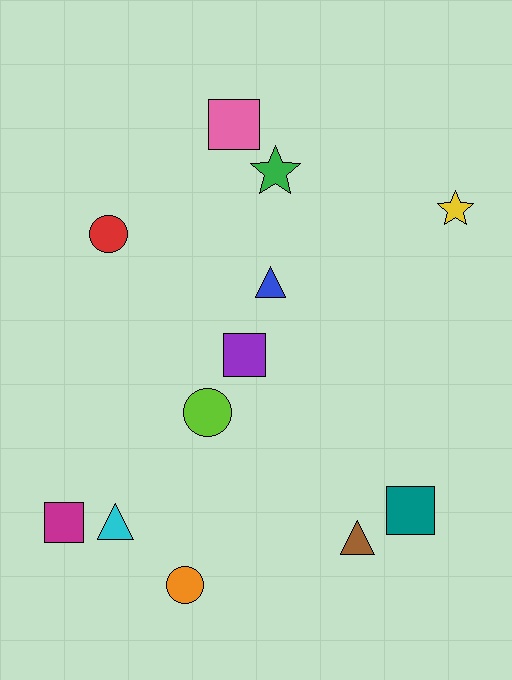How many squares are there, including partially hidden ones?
There are 4 squares.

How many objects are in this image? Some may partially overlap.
There are 12 objects.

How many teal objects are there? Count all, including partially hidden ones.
There is 1 teal object.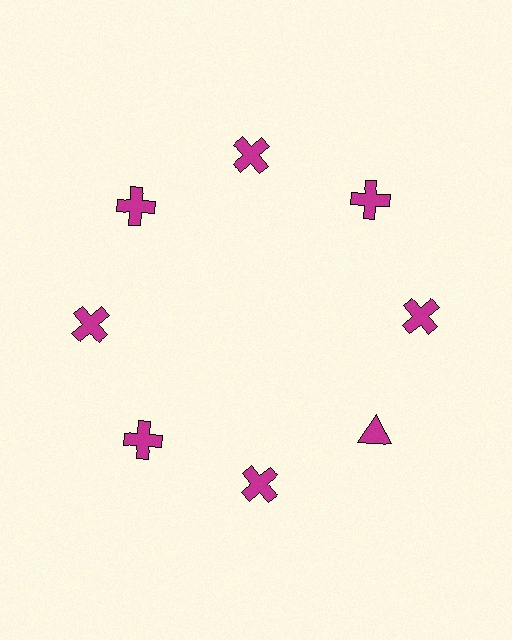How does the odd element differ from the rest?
It has a different shape: triangle instead of cross.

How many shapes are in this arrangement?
There are 8 shapes arranged in a ring pattern.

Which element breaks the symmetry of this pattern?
The magenta triangle at roughly the 4 o'clock position breaks the symmetry. All other shapes are magenta crosses.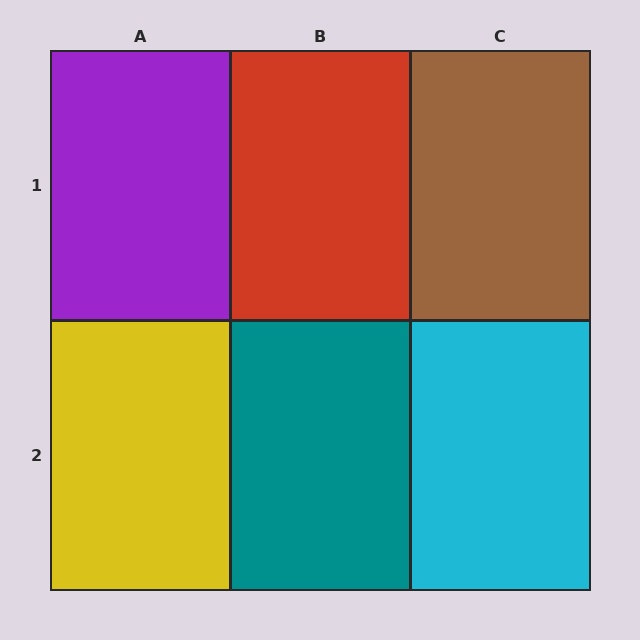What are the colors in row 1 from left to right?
Purple, red, brown.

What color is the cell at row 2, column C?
Cyan.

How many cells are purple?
1 cell is purple.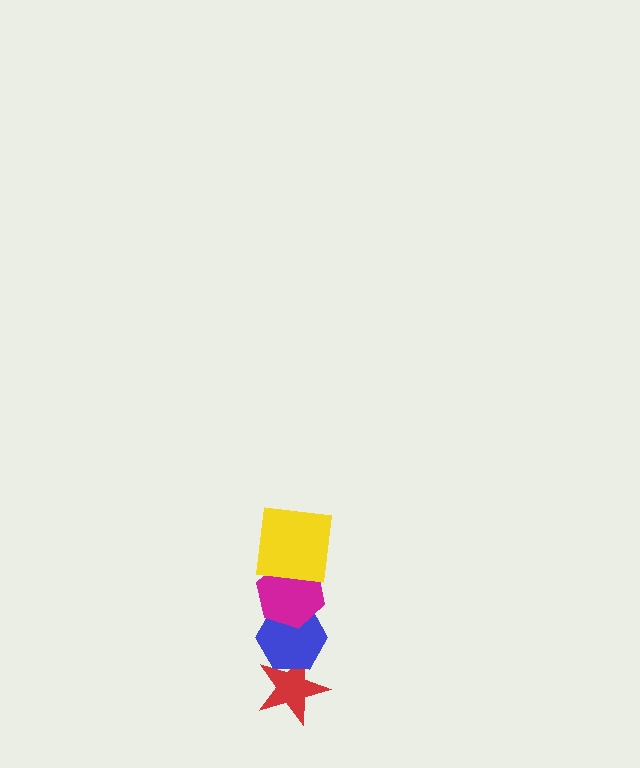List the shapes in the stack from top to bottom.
From top to bottom: the yellow square, the magenta hexagon, the blue hexagon, the red star.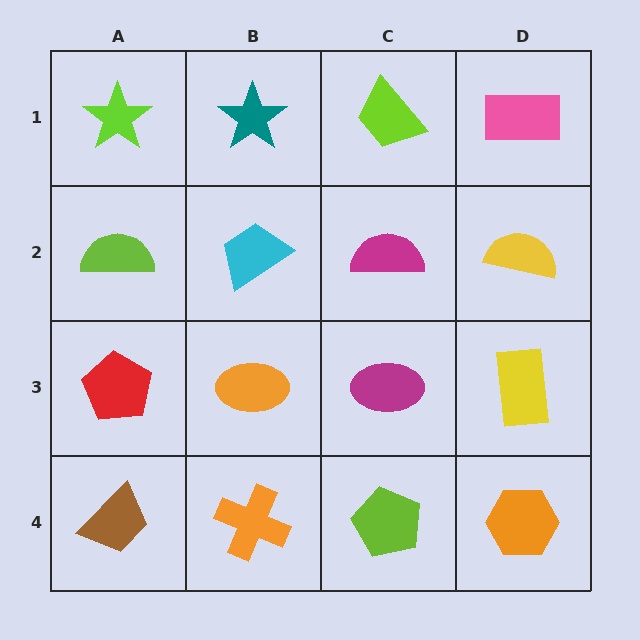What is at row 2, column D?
A yellow semicircle.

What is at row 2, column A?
A lime semicircle.